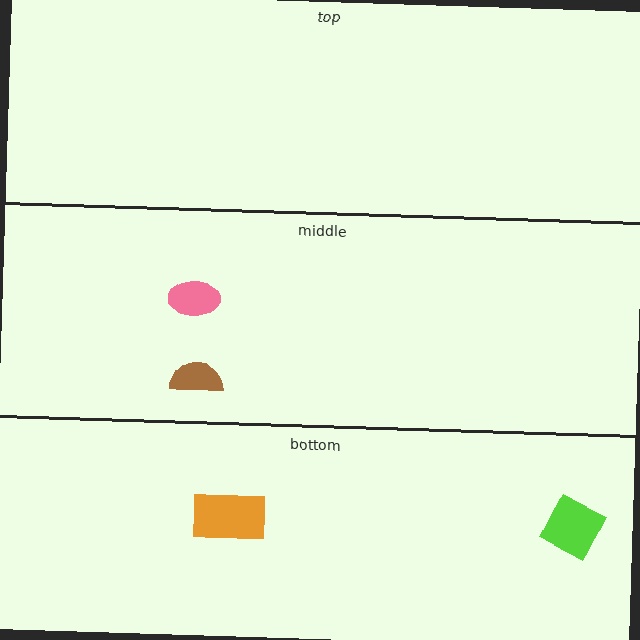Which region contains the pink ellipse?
The middle region.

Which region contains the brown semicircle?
The middle region.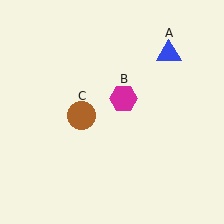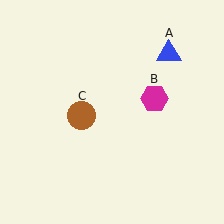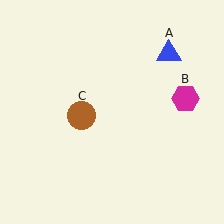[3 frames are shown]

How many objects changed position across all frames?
1 object changed position: magenta hexagon (object B).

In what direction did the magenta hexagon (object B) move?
The magenta hexagon (object B) moved right.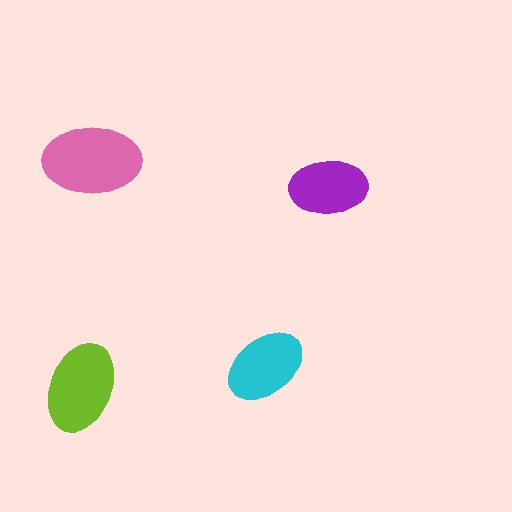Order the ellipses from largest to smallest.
the pink one, the lime one, the cyan one, the purple one.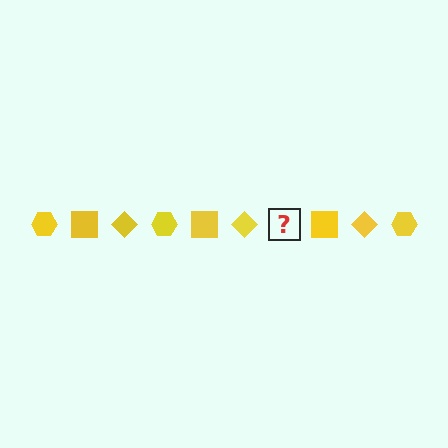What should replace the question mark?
The question mark should be replaced with a yellow hexagon.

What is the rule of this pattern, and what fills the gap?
The rule is that the pattern cycles through hexagon, square, diamond shapes in yellow. The gap should be filled with a yellow hexagon.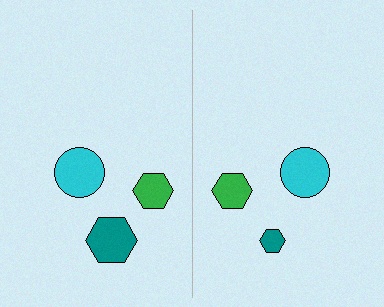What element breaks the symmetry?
The teal hexagon on the right side has a different size than its mirror counterpart.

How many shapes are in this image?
There are 6 shapes in this image.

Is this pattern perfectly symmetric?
No, the pattern is not perfectly symmetric. The teal hexagon on the right side has a different size than its mirror counterpart.